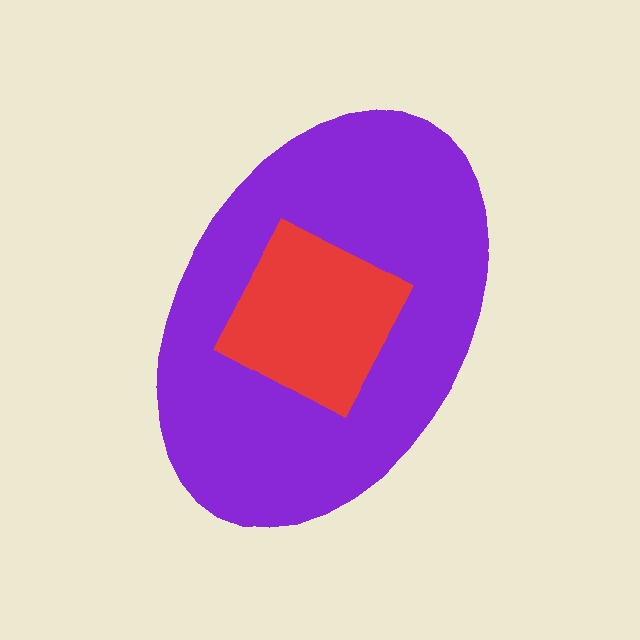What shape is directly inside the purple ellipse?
The red square.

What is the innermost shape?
The red square.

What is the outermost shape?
The purple ellipse.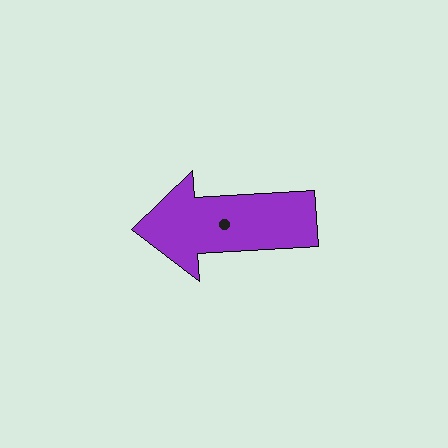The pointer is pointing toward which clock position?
Roughly 9 o'clock.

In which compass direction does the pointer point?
West.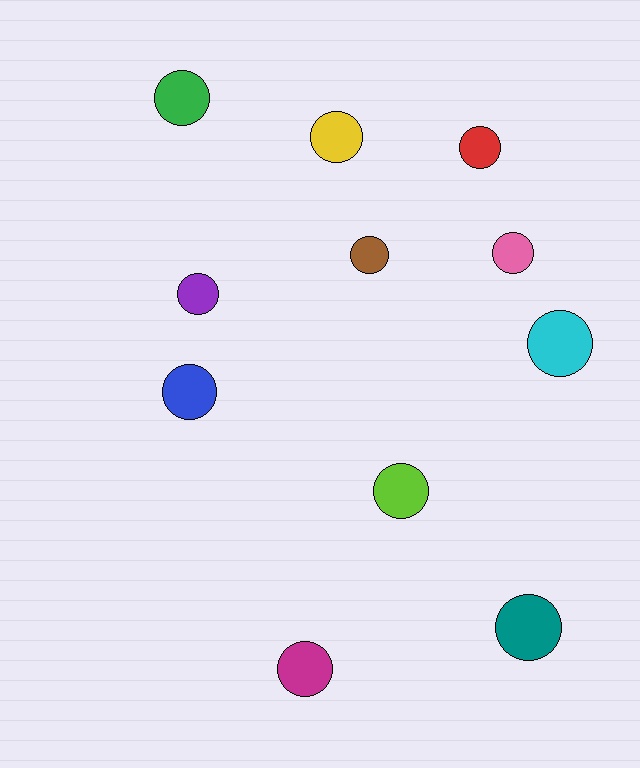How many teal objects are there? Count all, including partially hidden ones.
There is 1 teal object.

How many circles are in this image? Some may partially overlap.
There are 11 circles.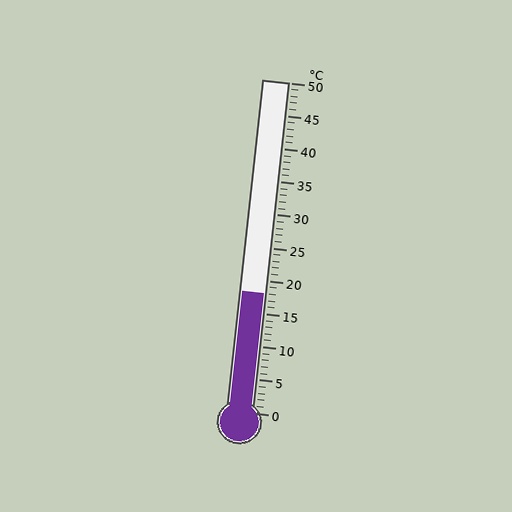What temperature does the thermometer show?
The thermometer shows approximately 18°C.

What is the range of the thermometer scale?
The thermometer scale ranges from 0°C to 50°C.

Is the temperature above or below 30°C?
The temperature is below 30°C.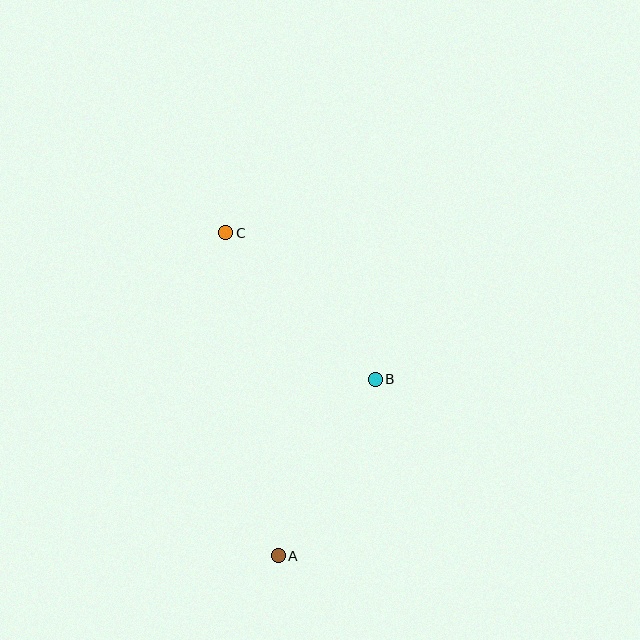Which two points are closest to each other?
Points A and B are closest to each other.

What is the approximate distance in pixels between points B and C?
The distance between B and C is approximately 210 pixels.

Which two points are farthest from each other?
Points A and C are farthest from each other.